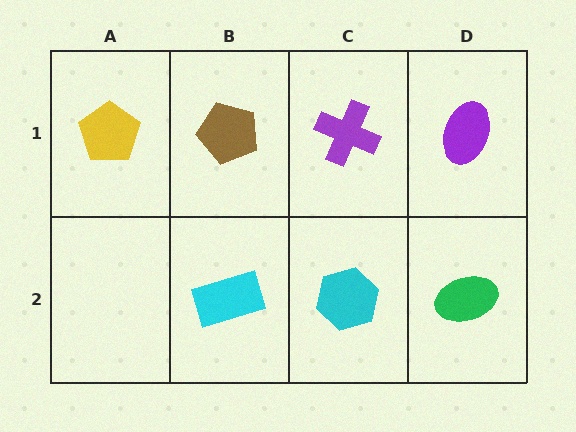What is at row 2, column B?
A cyan rectangle.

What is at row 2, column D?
A green ellipse.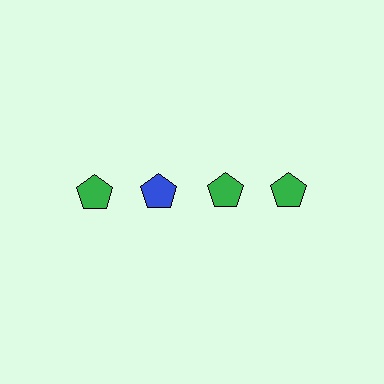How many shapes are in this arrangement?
There are 4 shapes arranged in a grid pattern.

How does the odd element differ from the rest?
It has a different color: blue instead of green.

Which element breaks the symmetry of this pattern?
The blue pentagon in the top row, second from left column breaks the symmetry. All other shapes are green pentagons.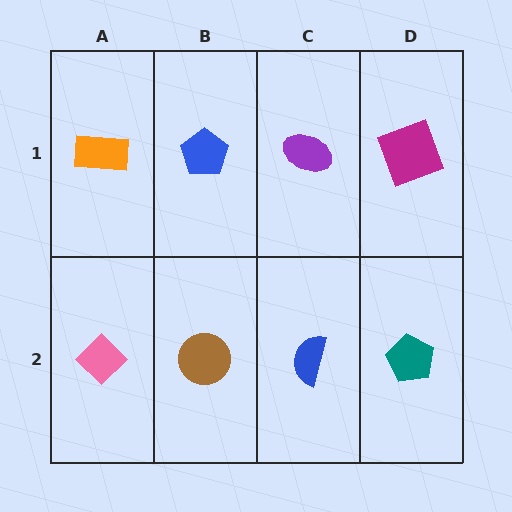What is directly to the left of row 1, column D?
A purple ellipse.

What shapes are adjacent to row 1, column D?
A teal pentagon (row 2, column D), a purple ellipse (row 1, column C).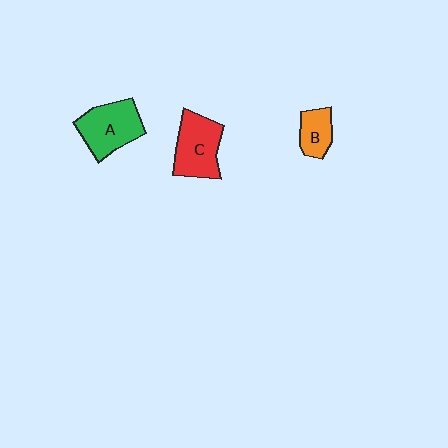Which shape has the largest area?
Shape A (green).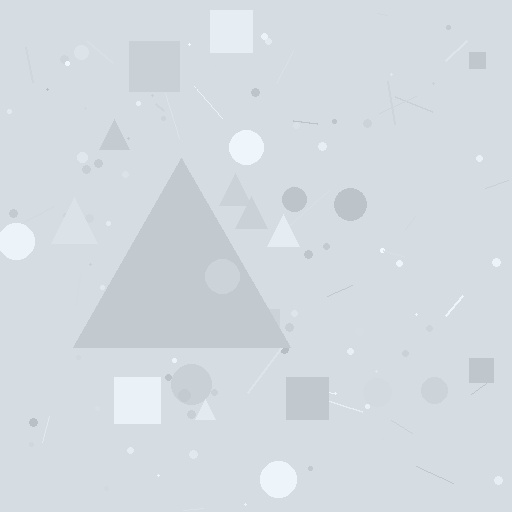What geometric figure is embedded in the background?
A triangle is embedded in the background.